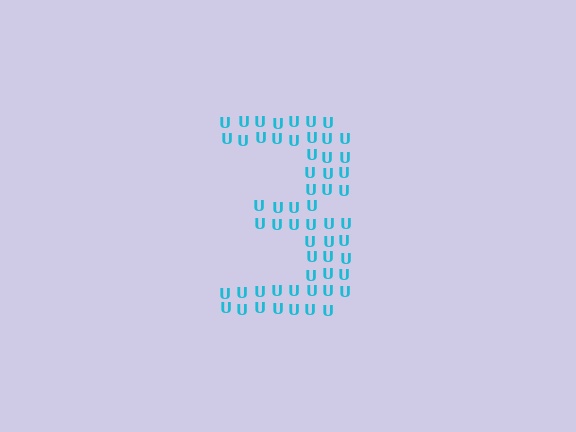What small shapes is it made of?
It is made of small letter U's.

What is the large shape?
The large shape is the digit 3.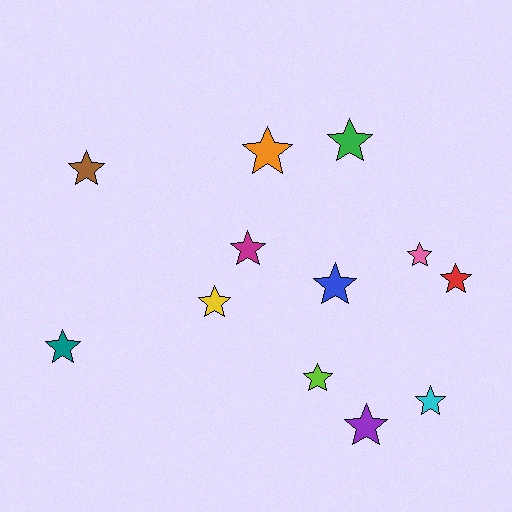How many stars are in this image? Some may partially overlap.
There are 12 stars.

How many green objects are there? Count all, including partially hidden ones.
There is 1 green object.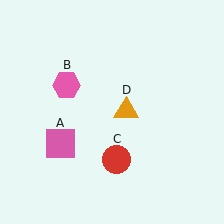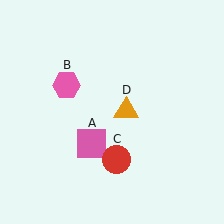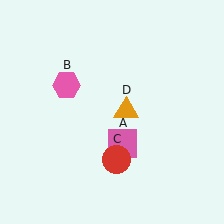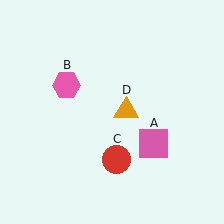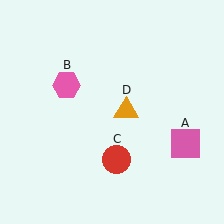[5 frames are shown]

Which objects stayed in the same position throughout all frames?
Pink hexagon (object B) and red circle (object C) and orange triangle (object D) remained stationary.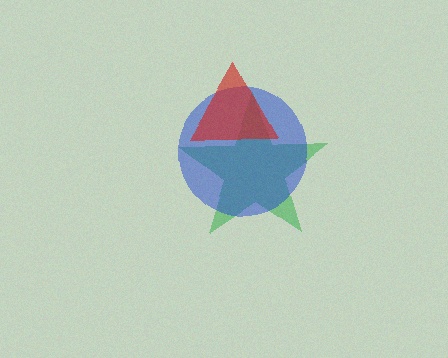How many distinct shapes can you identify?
There are 3 distinct shapes: a green star, a blue circle, a red triangle.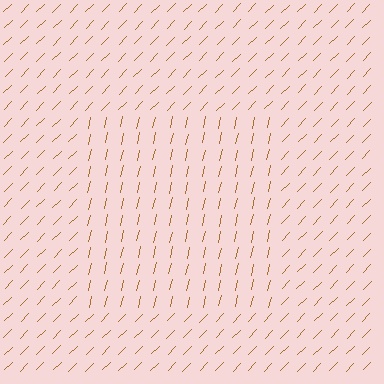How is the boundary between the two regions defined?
The boundary is defined purely by a change in line orientation (approximately 32 degrees difference). All lines are the same color and thickness.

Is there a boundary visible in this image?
Yes, there is a texture boundary formed by a change in line orientation.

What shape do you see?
I see a rectangle.